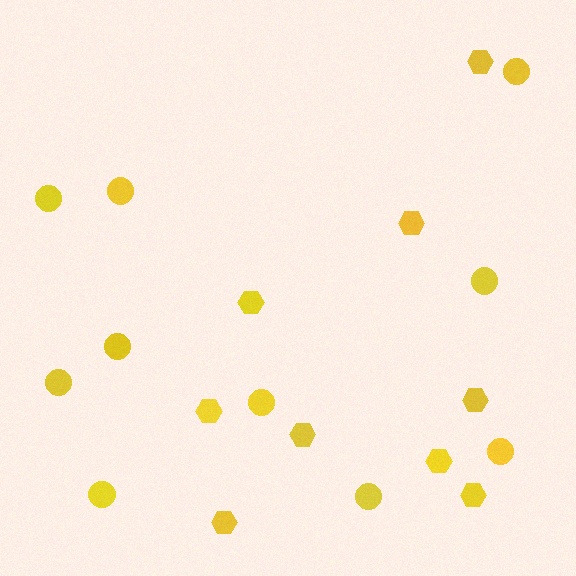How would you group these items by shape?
There are 2 groups: one group of circles (10) and one group of hexagons (9).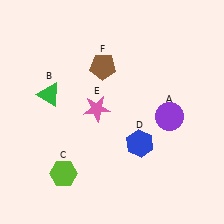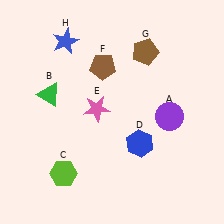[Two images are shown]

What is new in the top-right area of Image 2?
A brown pentagon (G) was added in the top-right area of Image 2.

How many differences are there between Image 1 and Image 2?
There are 2 differences between the two images.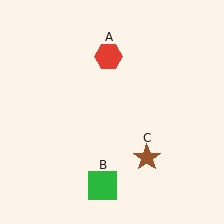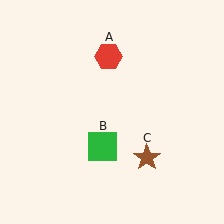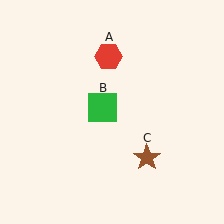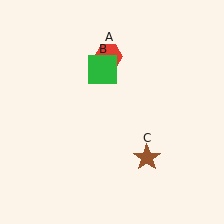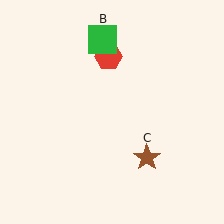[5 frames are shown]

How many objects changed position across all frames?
1 object changed position: green square (object B).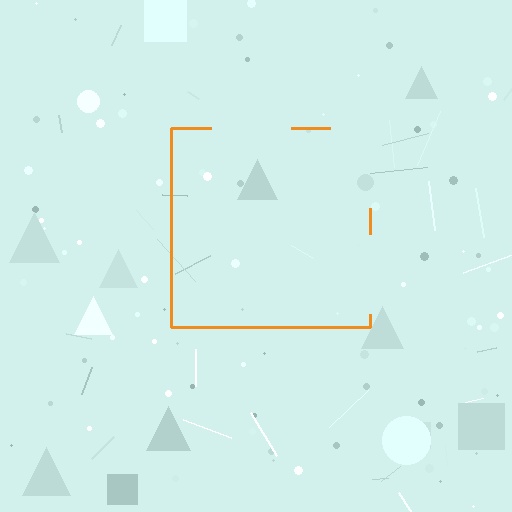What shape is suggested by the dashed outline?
The dashed outline suggests a square.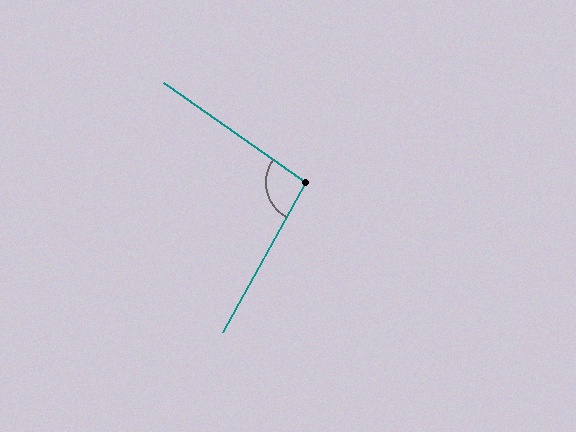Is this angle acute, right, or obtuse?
It is obtuse.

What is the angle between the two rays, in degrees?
Approximately 96 degrees.